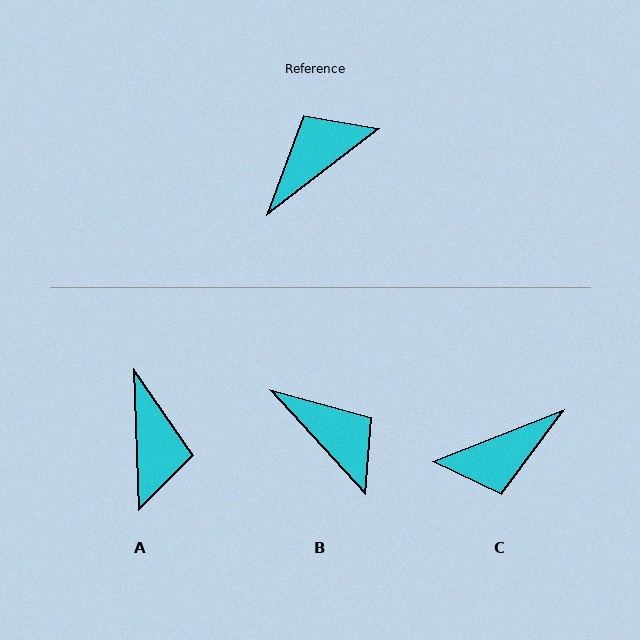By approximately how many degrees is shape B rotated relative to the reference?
Approximately 85 degrees clockwise.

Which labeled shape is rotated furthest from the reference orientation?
C, about 164 degrees away.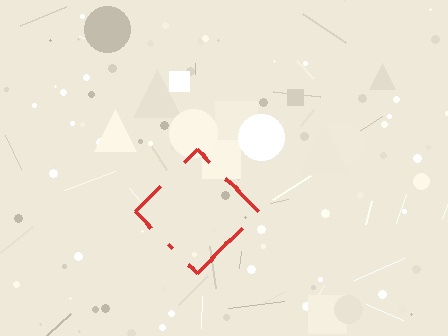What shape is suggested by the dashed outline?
The dashed outline suggests a diamond.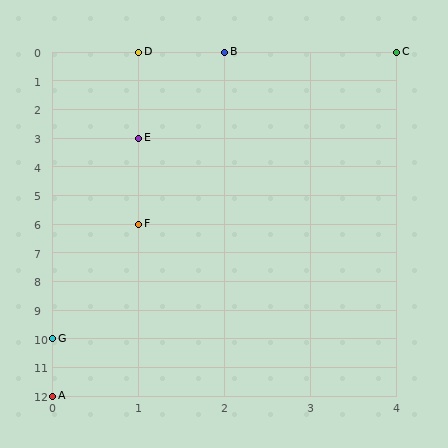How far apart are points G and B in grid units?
Points G and B are 2 columns and 10 rows apart (about 10.2 grid units diagonally).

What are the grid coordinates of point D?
Point D is at grid coordinates (1, 0).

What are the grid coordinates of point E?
Point E is at grid coordinates (1, 3).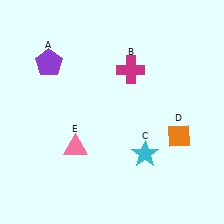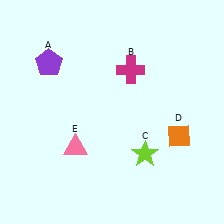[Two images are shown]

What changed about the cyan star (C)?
In Image 1, C is cyan. In Image 2, it changed to lime.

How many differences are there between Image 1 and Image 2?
There is 1 difference between the two images.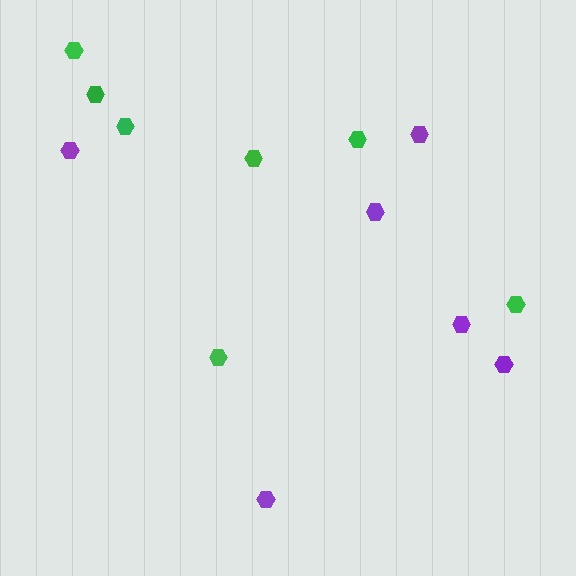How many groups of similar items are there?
There are 2 groups: one group of green hexagons (7) and one group of purple hexagons (6).